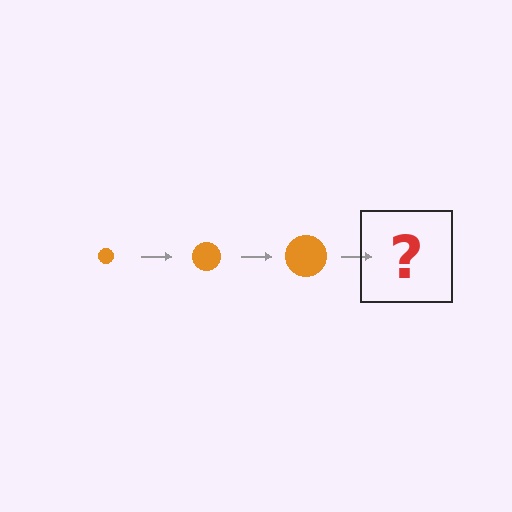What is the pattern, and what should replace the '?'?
The pattern is that the circle gets progressively larger each step. The '?' should be an orange circle, larger than the previous one.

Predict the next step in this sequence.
The next step is an orange circle, larger than the previous one.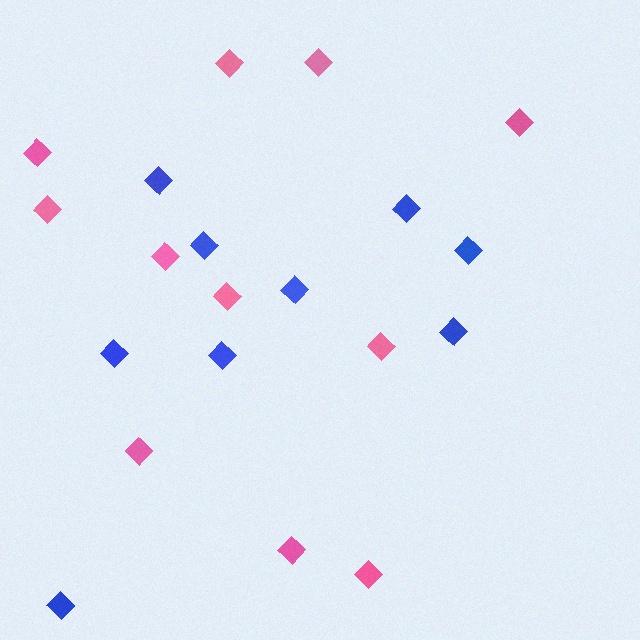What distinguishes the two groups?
There are 2 groups: one group of pink diamonds (11) and one group of blue diamonds (9).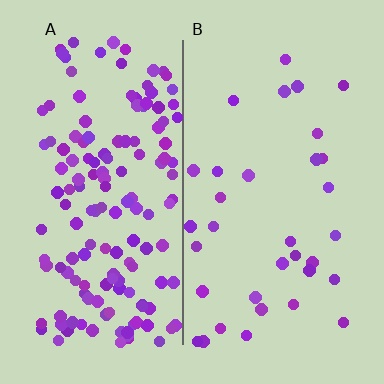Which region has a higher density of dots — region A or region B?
A (the left).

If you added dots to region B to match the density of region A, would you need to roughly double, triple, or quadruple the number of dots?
Approximately quadruple.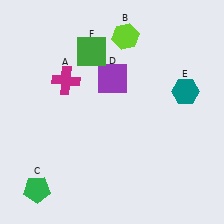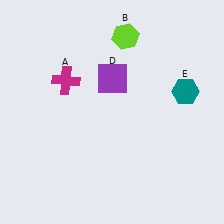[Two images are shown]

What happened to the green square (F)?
The green square (F) was removed in Image 2. It was in the top-left area of Image 1.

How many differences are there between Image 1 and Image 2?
There are 2 differences between the two images.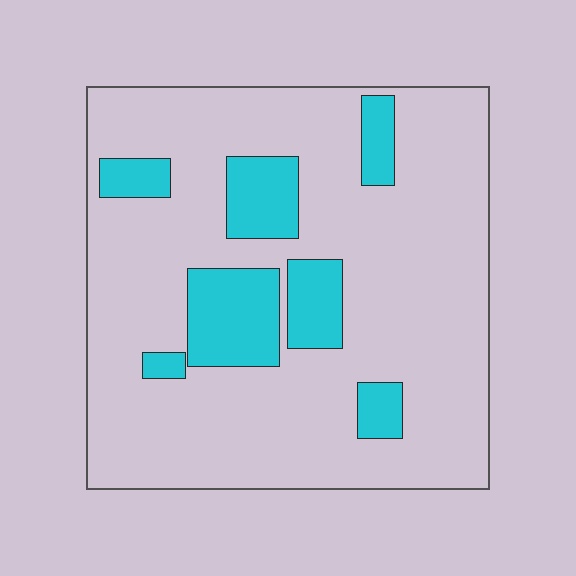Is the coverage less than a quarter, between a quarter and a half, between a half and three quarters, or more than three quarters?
Less than a quarter.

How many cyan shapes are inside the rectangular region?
7.